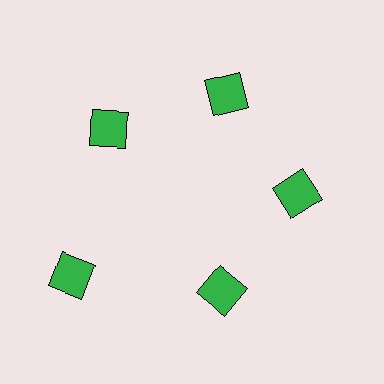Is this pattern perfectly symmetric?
No. The 5 green squares are arranged in a ring, but one element near the 8 o'clock position is pushed outward from the center, breaking the 5-fold rotational symmetry.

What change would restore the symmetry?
The symmetry would be restored by moving it inward, back onto the ring so that all 5 squares sit at equal angles and equal distance from the center.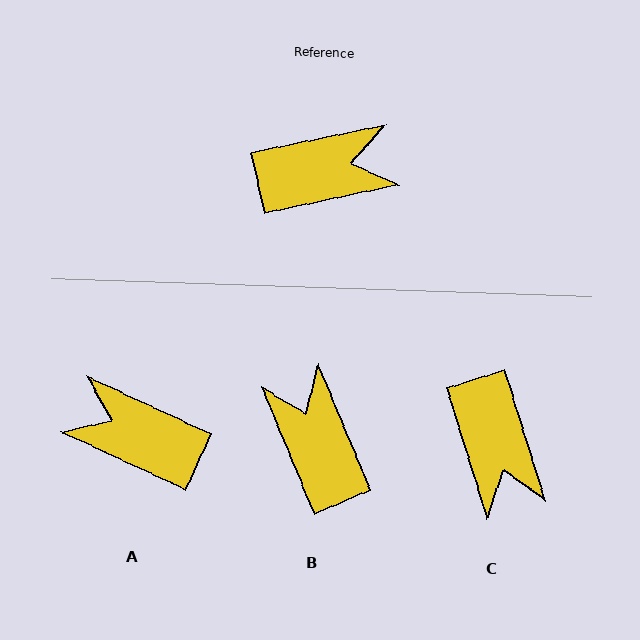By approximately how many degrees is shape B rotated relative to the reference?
Approximately 101 degrees counter-clockwise.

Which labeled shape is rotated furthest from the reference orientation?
A, about 143 degrees away.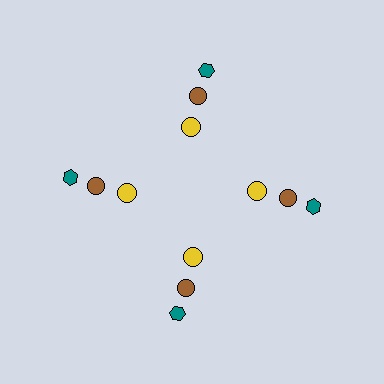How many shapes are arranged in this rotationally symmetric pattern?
There are 12 shapes, arranged in 4 groups of 3.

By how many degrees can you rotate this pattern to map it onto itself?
The pattern maps onto itself every 90 degrees of rotation.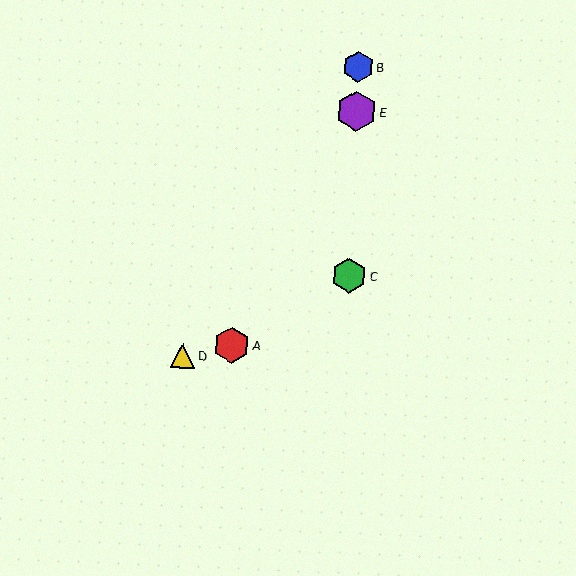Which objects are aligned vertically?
Objects B, C, E are aligned vertically.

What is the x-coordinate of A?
Object A is at x≈232.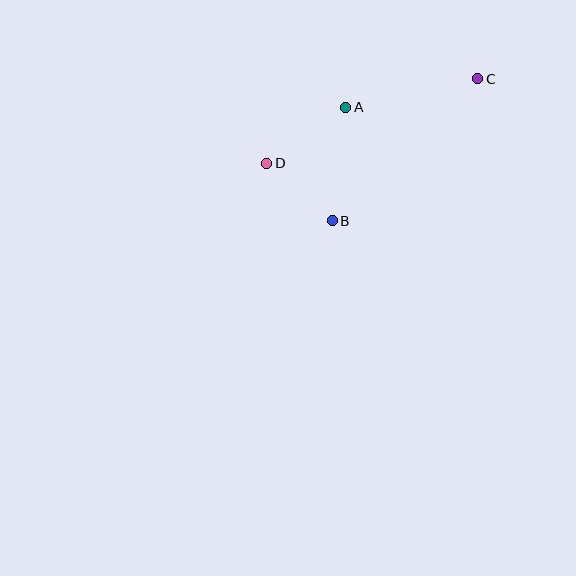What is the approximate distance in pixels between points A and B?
The distance between A and B is approximately 114 pixels.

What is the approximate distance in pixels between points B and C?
The distance between B and C is approximately 203 pixels.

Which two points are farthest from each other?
Points C and D are farthest from each other.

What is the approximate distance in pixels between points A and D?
The distance between A and D is approximately 97 pixels.